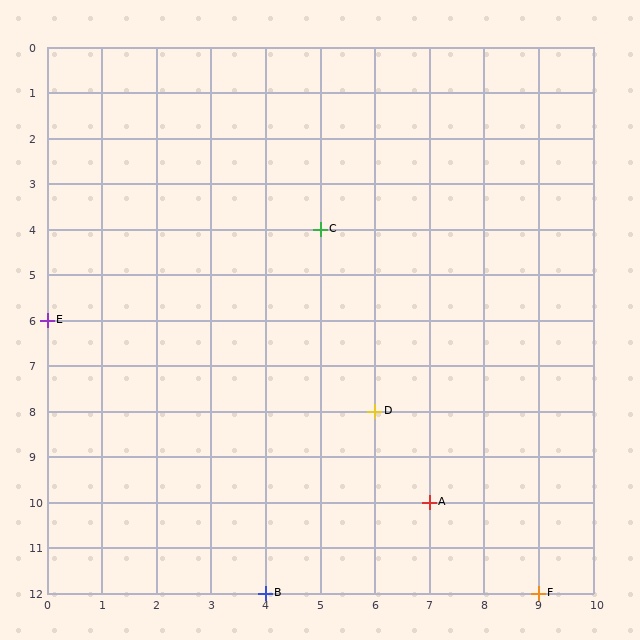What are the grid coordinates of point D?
Point D is at grid coordinates (6, 8).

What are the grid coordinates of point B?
Point B is at grid coordinates (4, 12).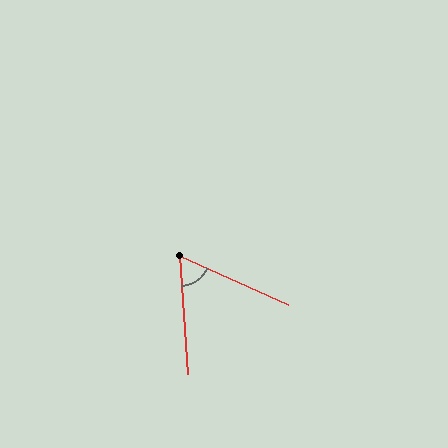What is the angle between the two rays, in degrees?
Approximately 62 degrees.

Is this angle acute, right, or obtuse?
It is acute.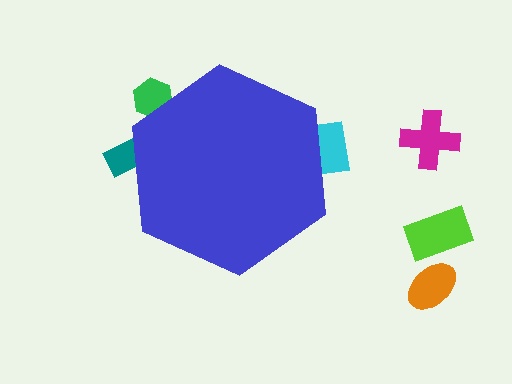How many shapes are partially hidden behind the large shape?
3 shapes are partially hidden.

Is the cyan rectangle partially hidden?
Yes, the cyan rectangle is partially hidden behind the blue hexagon.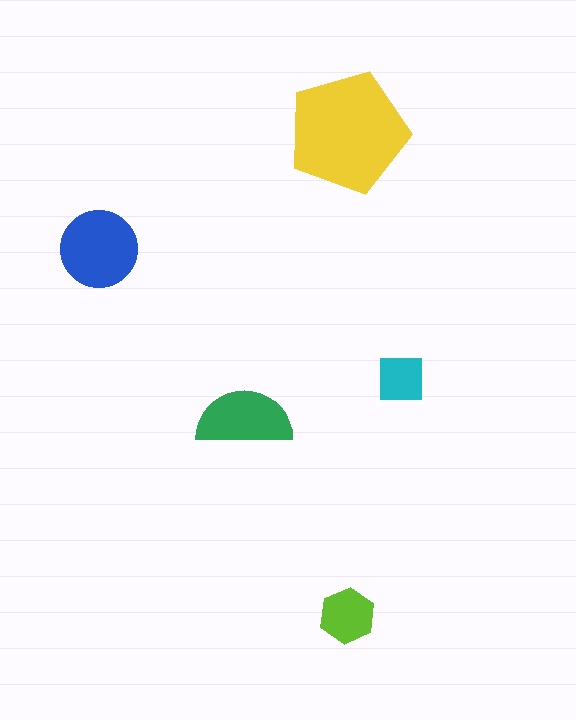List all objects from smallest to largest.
The cyan square, the lime hexagon, the green semicircle, the blue circle, the yellow pentagon.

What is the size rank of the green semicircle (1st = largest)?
3rd.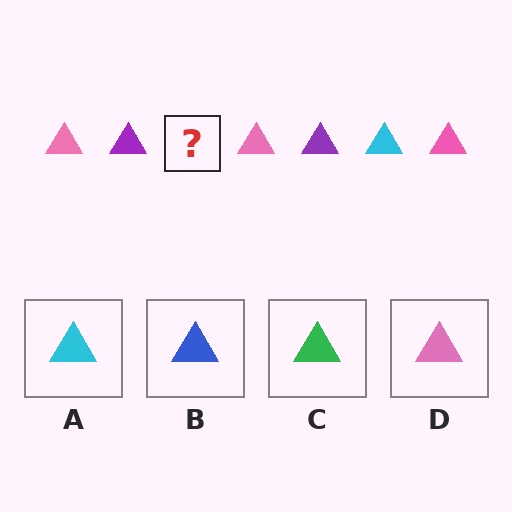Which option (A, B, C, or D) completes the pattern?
A.